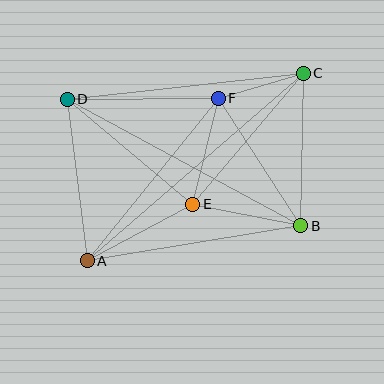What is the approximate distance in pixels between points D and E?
The distance between D and E is approximately 163 pixels.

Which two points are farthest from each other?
Points A and C are farthest from each other.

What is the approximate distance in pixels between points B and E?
The distance between B and E is approximately 110 pixels.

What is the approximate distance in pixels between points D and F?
The distance between D and F is approximately 151 pixels.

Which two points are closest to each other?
Points C and F are closest to each other.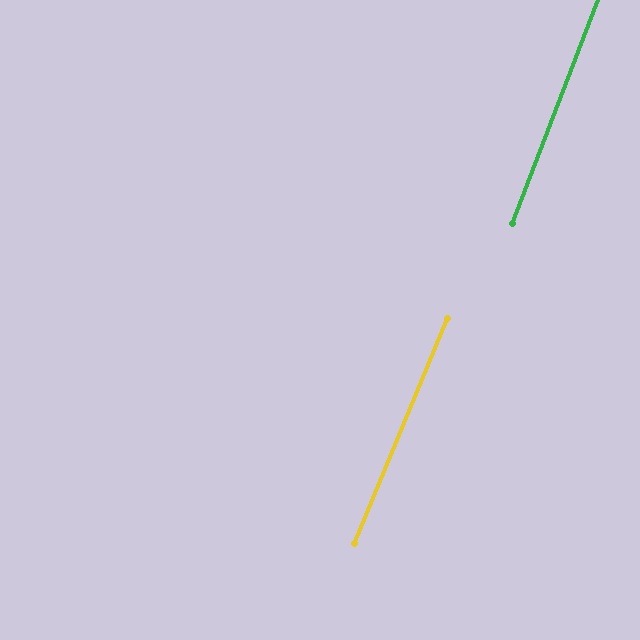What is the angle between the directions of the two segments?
Approximately 1 degree.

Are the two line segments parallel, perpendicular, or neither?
Parallel — their directions differ by only 1.3°.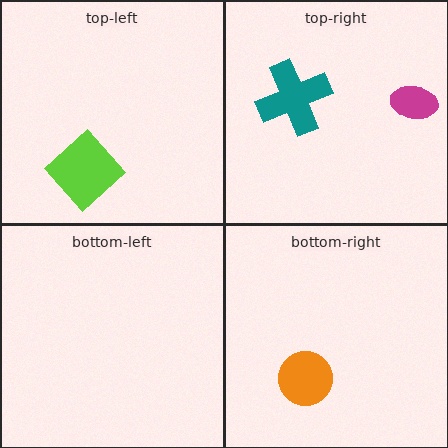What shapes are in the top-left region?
The lime diamond.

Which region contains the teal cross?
The top-right region.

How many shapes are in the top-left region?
1.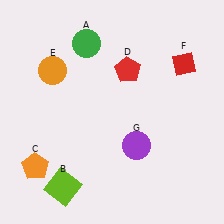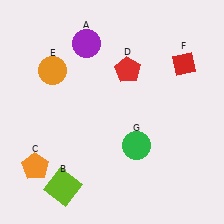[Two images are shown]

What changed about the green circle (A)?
In Image 1, A is green. In Image 2, it changed to purple.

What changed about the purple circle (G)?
In Image 1, G is purple. In Image 2, it changed to green.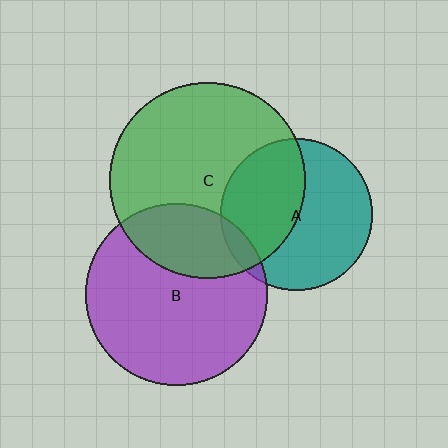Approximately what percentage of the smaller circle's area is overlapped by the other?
Approximately 30%.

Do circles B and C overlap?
Yes.